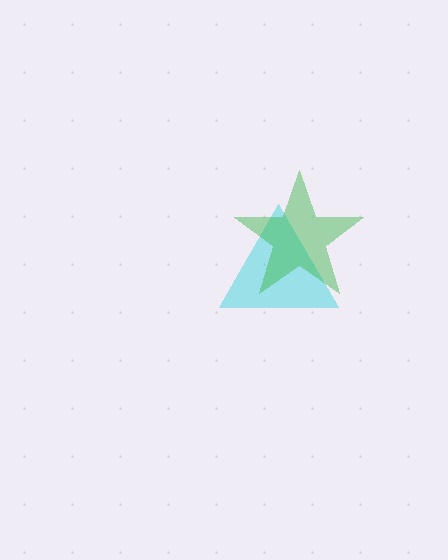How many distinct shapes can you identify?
There are 2 distinct shapes: a cyan triangle, a green star.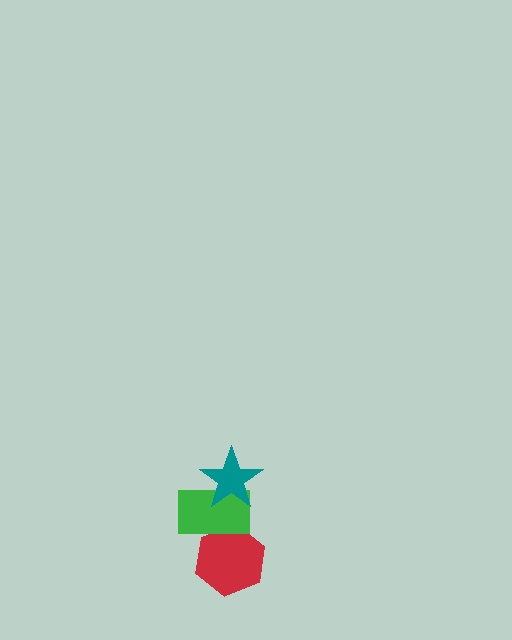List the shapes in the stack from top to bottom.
From top to bottom: the teal star, the green rectangle, the red hexagon.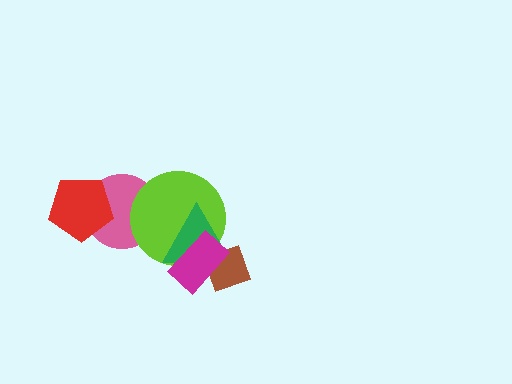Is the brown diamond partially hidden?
Yes, it is partially covered by another shape.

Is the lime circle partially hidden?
Yes, it is partially covered by another shape.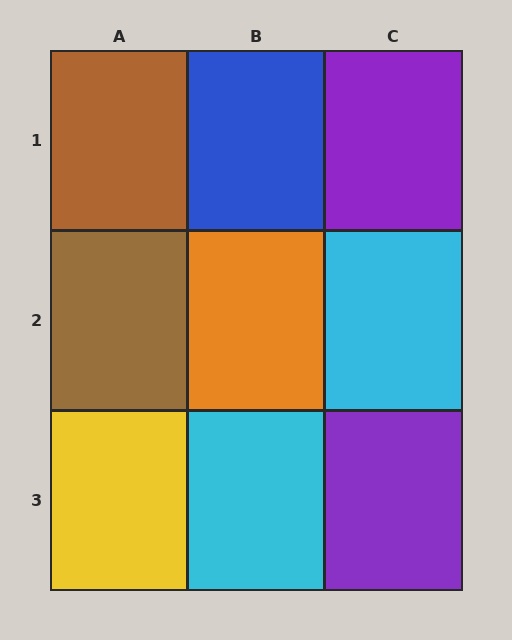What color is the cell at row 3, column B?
Cyan.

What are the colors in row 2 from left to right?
Brown, orange, cyan.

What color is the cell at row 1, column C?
Purple.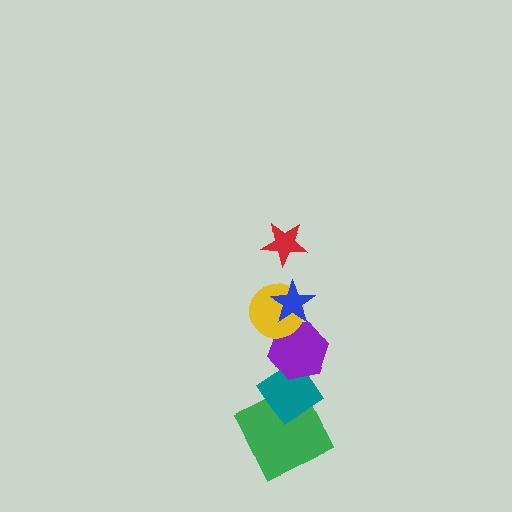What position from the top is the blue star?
The blue star is 2nd from the top.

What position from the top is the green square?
The green square is 6th from the top.